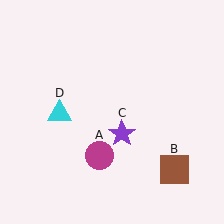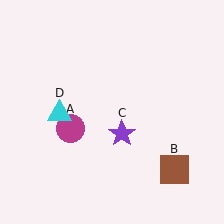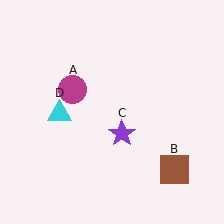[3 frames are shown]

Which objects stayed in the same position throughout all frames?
Brown square (object B) and purple star (object C) and cyan triangle (object D) remained stationary.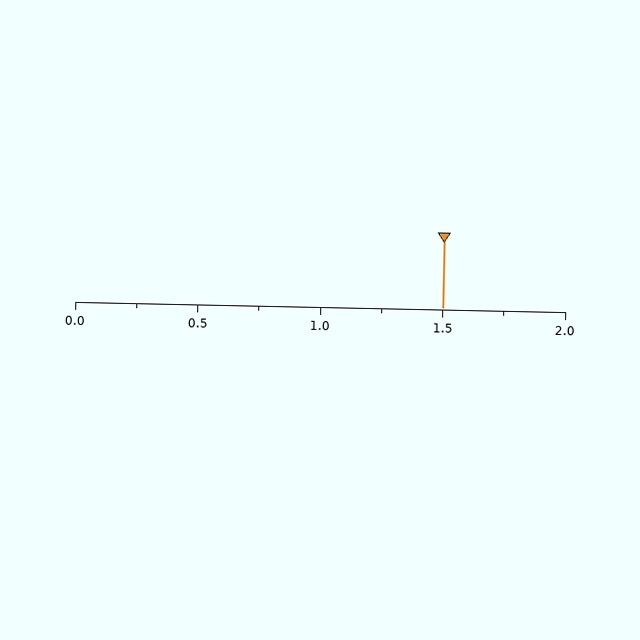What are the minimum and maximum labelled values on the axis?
The axis runs from 0.0 to 2.0.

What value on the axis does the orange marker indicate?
The marker indicates approximately 1.5.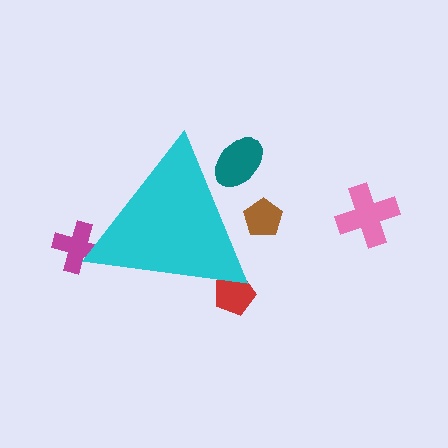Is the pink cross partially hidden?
No, the pink cross is fully visible.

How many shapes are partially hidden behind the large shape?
4 shapes are partially hidden.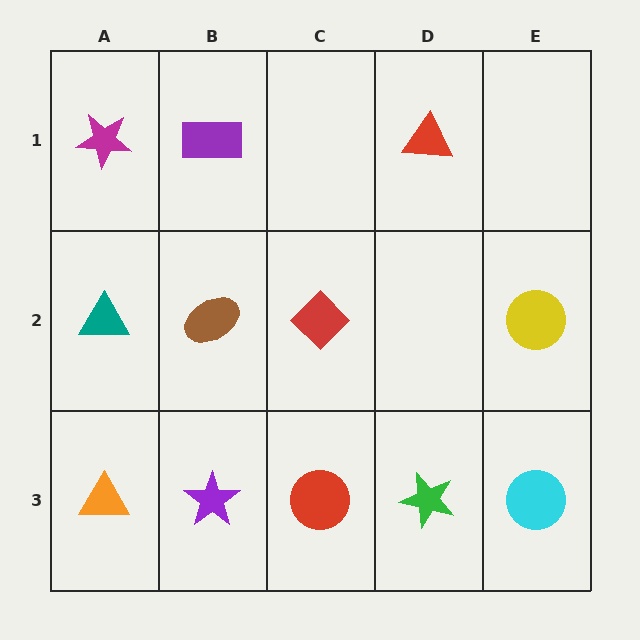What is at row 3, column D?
A green star.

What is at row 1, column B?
A purple rectangle.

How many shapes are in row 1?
3 shapes.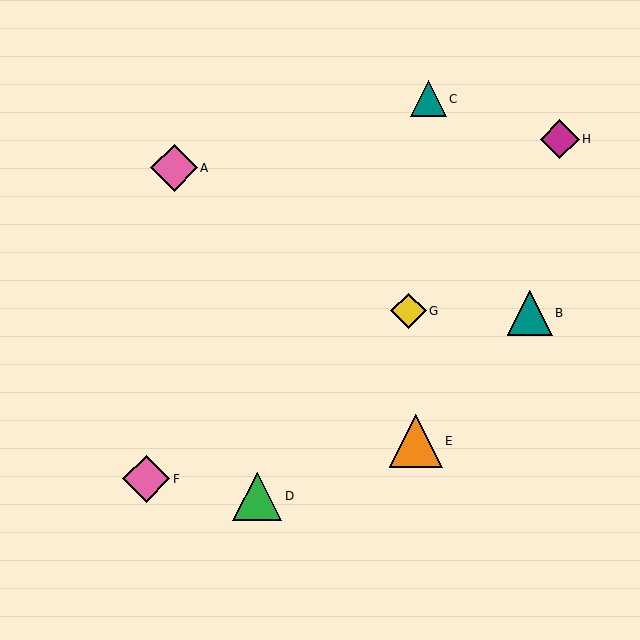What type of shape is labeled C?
Shape C is a teal triangle.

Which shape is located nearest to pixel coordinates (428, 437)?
The orange triangle (labeled E) at (416, 441) is nearest to that location.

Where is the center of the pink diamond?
The center of the pink diamond is at (174, 168).